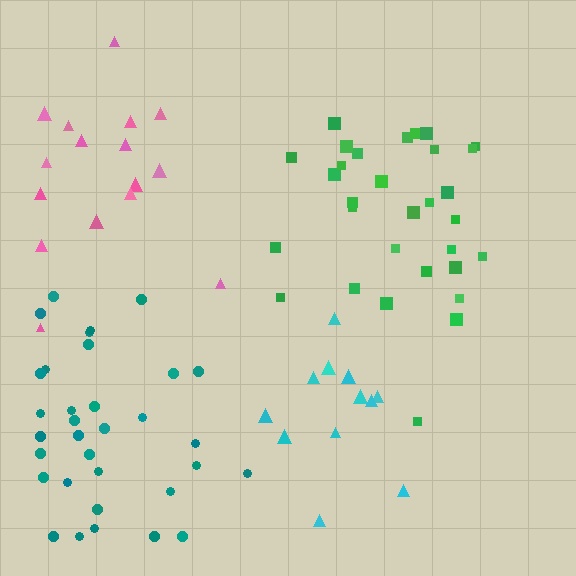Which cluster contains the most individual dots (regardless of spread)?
Teal (33).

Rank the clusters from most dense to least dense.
green, teal, cyan, pink.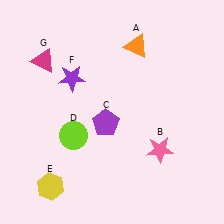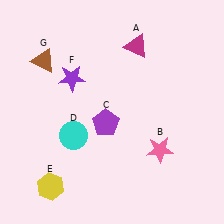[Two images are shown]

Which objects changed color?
A changed from orange to magenta. D changed from lime to cyan. G changed from magenta to brown.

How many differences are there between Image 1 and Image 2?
There are 3 differences between the two images.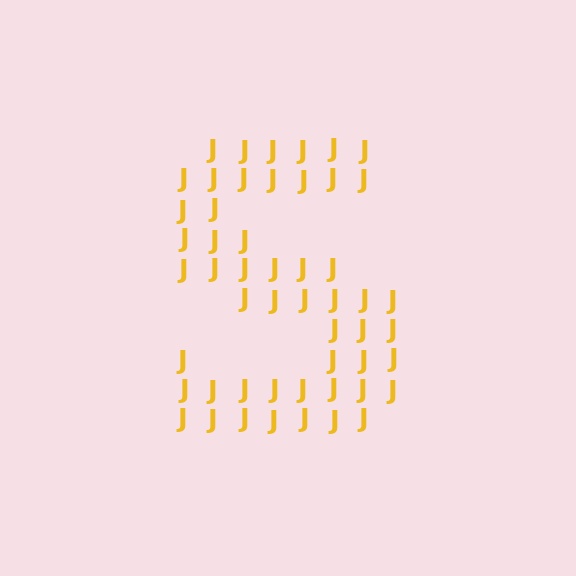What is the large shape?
The large shape is the letter S.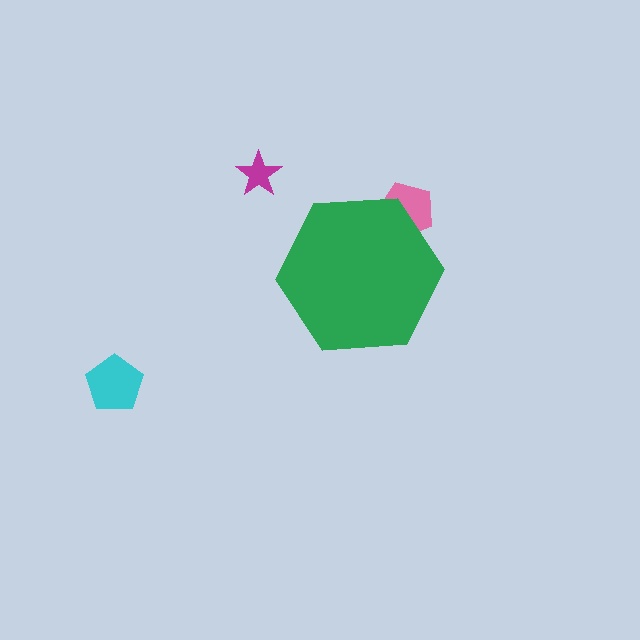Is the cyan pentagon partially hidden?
No, the cyan pentagon is fully visible.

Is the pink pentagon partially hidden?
Yes, the pink pentagon is partially hidden behind the green hexagon.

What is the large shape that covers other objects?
A green hexagon.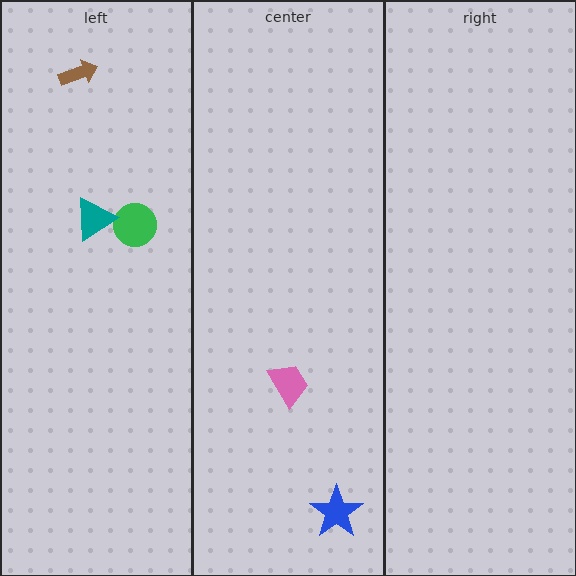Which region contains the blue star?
The center region.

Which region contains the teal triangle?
The left region.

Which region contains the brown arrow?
The left region.